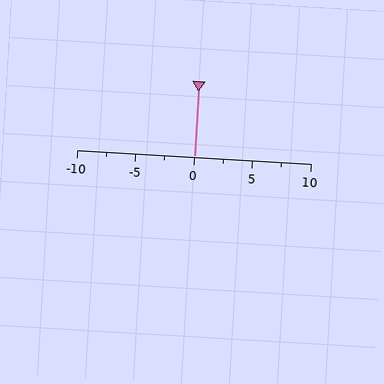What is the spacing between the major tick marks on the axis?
The major ticks are spaced 5 apart.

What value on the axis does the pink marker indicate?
The marker indicates approximately 0.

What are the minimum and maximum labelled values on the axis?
The axis runs from -10 to 10.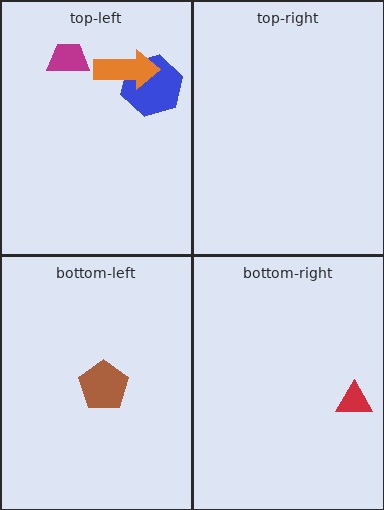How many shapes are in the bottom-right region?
1.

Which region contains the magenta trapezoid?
The top-left region.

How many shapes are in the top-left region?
3.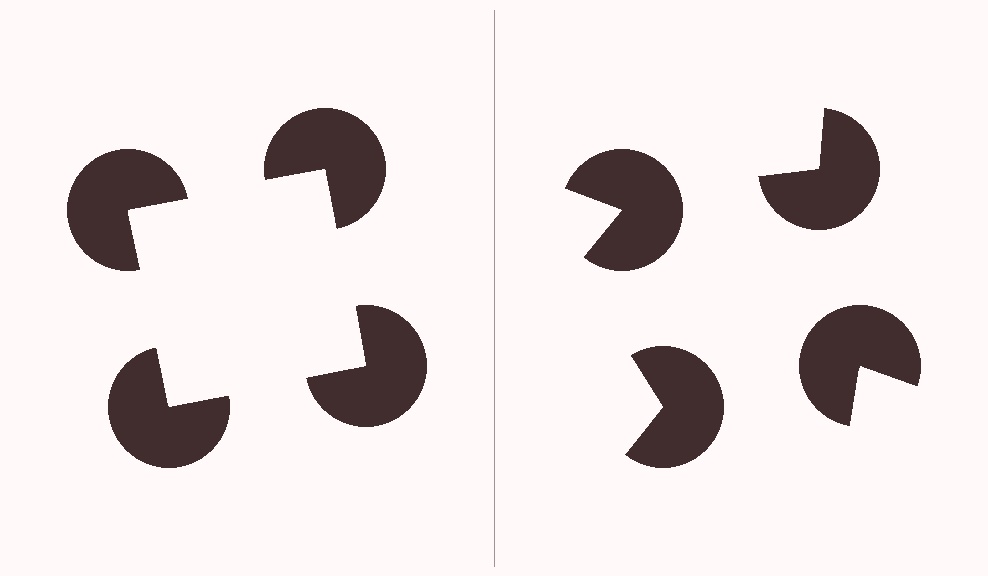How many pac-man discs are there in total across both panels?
8 — 4 on each side.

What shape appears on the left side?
An illusory square.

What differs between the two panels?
The pac-man discs are positioned identically on both sides; only the wedge orientations differ. On the left they align to a square; on the right they are misaligned.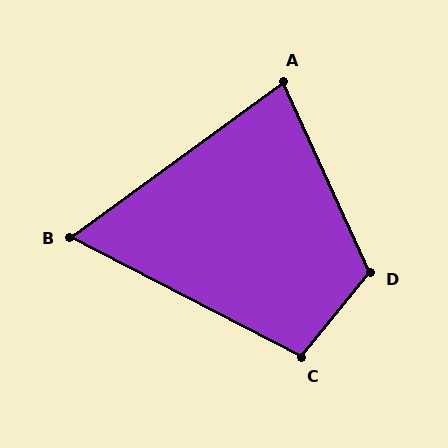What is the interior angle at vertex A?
Approximately 78 degrees (acute).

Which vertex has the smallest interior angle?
B, at approximately 64 degrees.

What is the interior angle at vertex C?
Approximately 102 degrees (obtuse).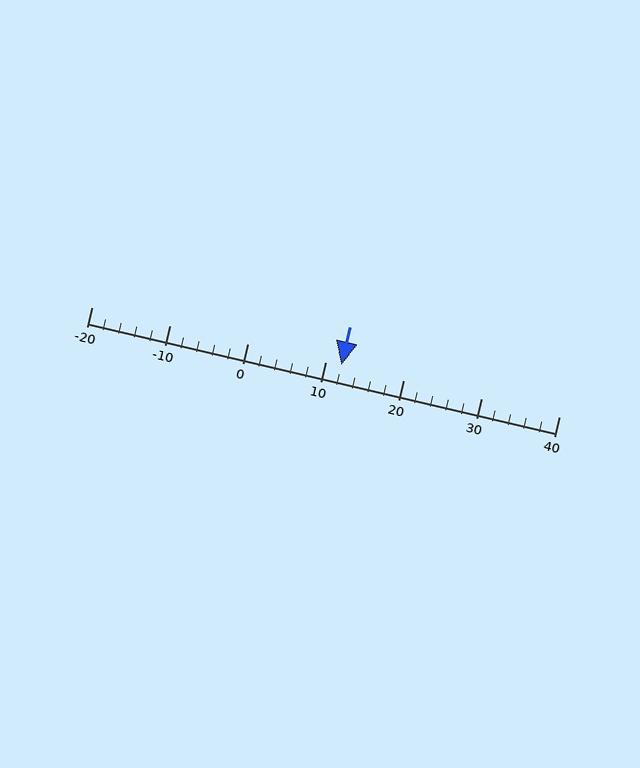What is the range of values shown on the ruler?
The ruler shows values from -20 to 40.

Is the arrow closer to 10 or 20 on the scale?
The arrow is closer to 10.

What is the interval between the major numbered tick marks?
The major tick marks are spaced 10 units apart.